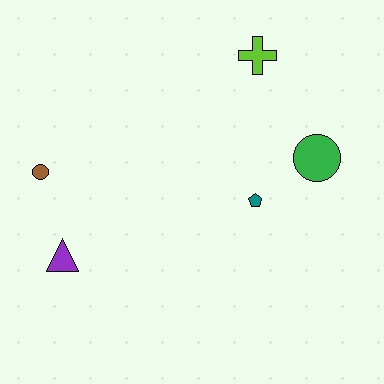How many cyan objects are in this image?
There are no cyan objects.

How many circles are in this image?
There are 2 circles.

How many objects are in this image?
There are 5 objects.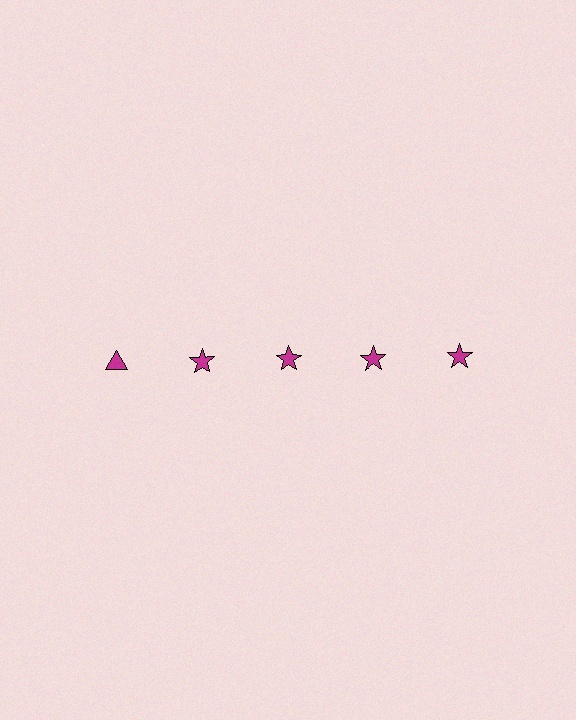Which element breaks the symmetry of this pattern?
The magenta triangle in the top row, leftmost column breaks the symmetry. All other shapes are magenta stars.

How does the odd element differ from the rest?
It has a different shape: triangle instead of star.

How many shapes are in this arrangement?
There are 5 shapes arranged in a grid pattern.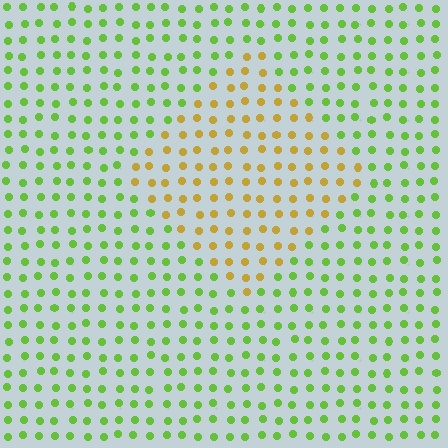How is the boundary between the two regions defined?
The boundary is defined purely by a slight shift in hue (about 55 degrees). Spacing, size, and orientation are identical on both sides.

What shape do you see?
I see a diamond.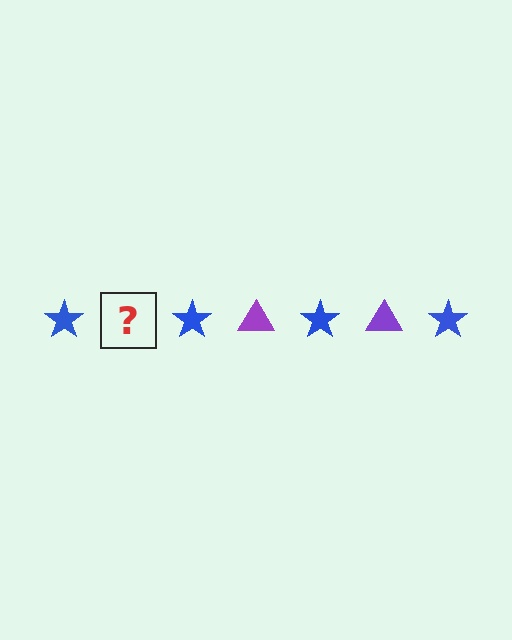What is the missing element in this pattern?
The missing element is a purple triangle.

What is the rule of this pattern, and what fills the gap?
The rule is that the pattern alternates between blue star and purple triangle. The gap should be filled with a purple triangle.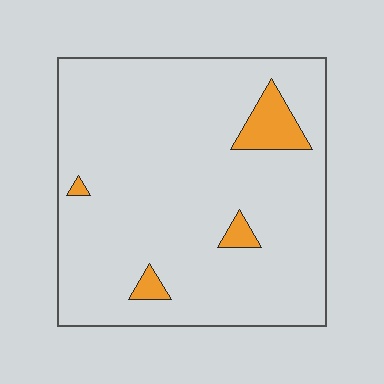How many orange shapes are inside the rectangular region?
4.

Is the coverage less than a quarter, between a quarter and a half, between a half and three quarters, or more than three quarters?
Less than a quarter.